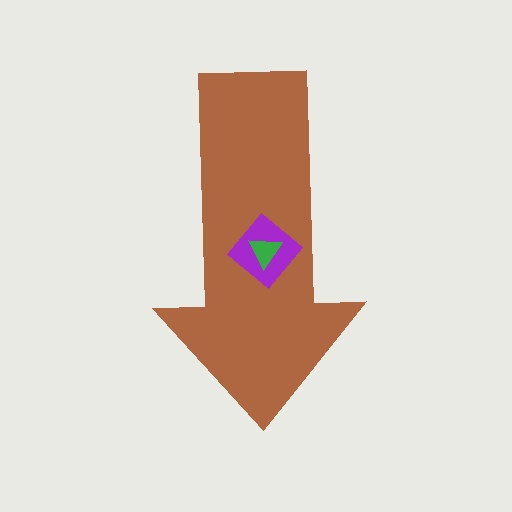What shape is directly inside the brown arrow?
The purple diamond.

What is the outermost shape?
The brown arrow.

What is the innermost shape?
The green triangle.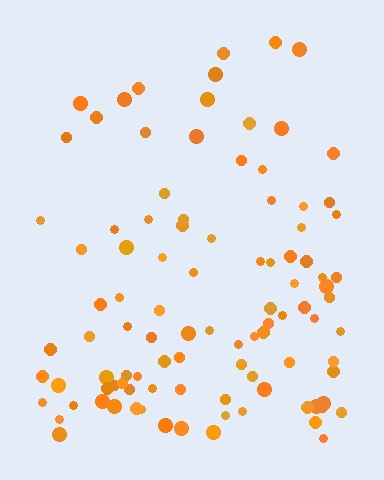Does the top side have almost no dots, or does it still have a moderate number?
Still a moderate number, just noticeably fewer than the bottom.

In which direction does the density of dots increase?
From top to bottom, with the bottom side densest.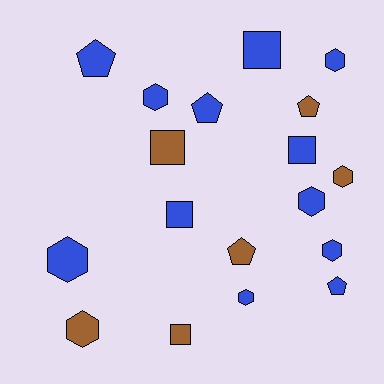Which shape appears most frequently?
Hexagon, with 8 objects.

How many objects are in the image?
There are 18 objects.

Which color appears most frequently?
Blue, with 12 objects.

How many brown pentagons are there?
There are 2 brown pentagons.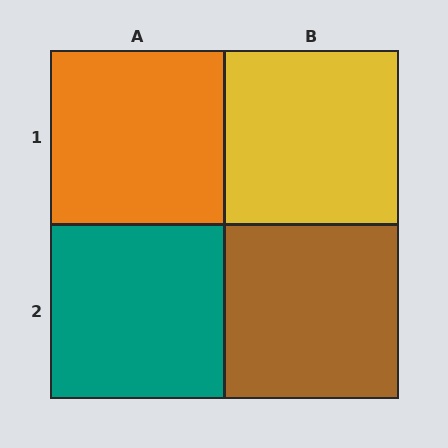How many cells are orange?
1 cell is orange.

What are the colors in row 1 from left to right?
Orange, yellow.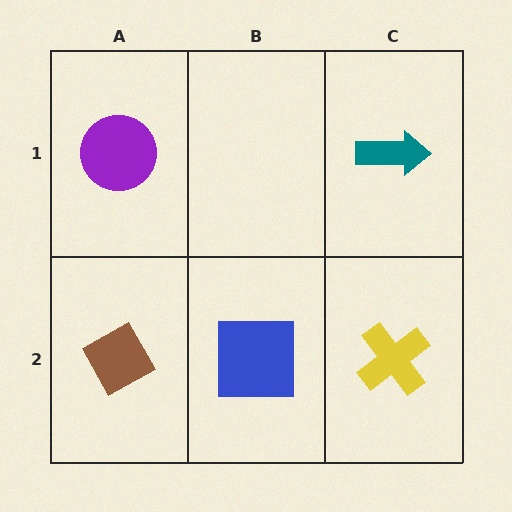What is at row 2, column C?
A yellow cross.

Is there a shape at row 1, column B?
No, that cell is empty.